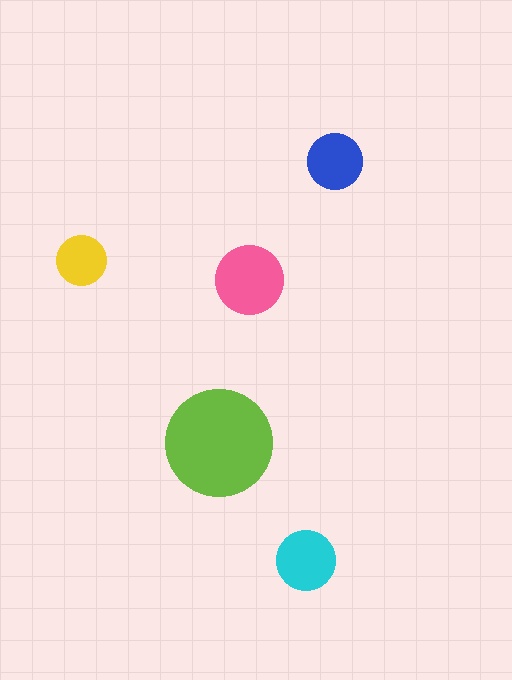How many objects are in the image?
There are 5 objects in the image.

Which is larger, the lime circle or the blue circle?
The lime one.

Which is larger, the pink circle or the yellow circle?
The pink one.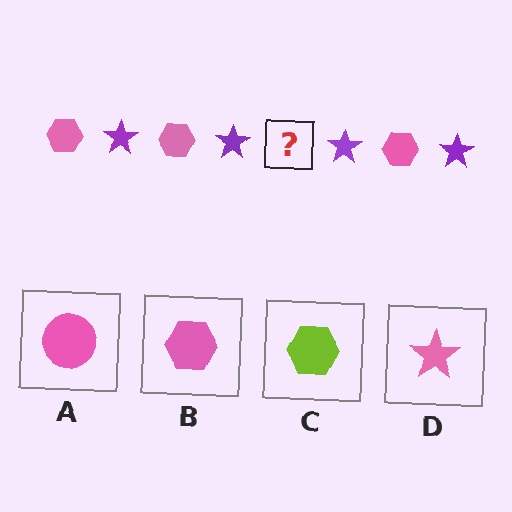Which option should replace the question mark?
Option B.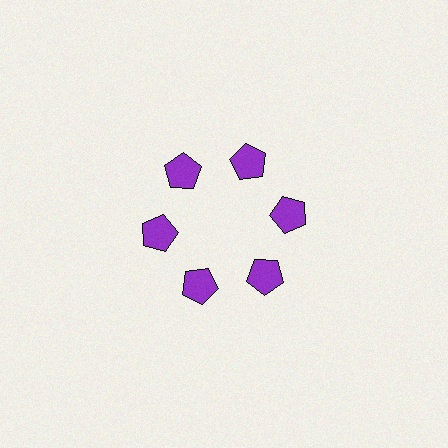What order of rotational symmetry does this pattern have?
This pattern has 6-fold rotational symmetry.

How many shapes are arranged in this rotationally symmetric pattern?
There are 6 shapes, arranged in 6 groups of 1.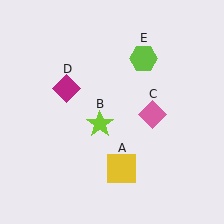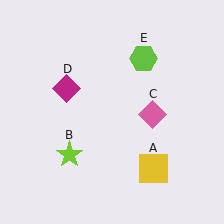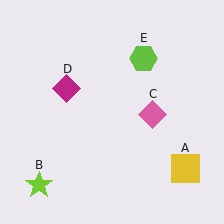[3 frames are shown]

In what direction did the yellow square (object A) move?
The yellow square (object A) moved right.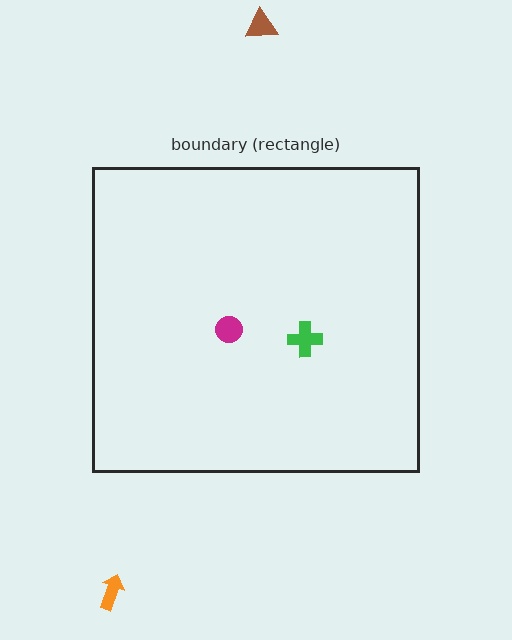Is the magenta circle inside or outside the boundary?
Inside.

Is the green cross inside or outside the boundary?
Inside.